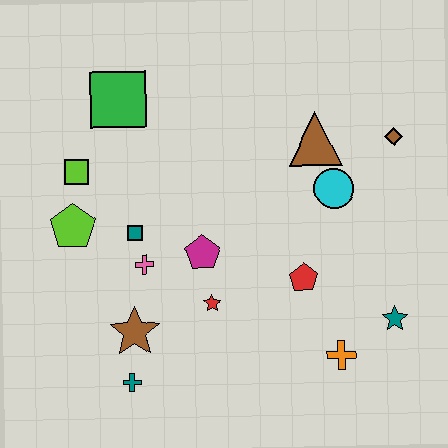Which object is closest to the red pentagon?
The orange cross is closest to the red pentagon.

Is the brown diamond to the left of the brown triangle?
No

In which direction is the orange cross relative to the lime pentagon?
The orange cross is to the right of the lime pentagon.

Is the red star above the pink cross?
No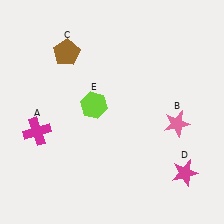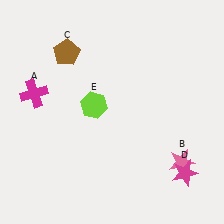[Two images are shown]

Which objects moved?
The objects that moved are: the magenta cross (A), the pink star (B).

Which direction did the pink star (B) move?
The pink star (B) moved down.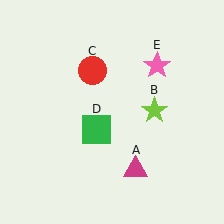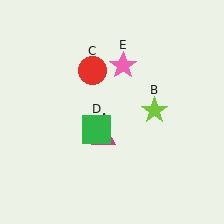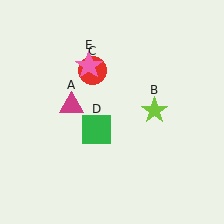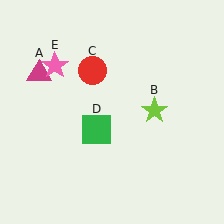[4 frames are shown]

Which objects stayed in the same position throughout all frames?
Lime star (object B) and red circle (object C) and green square (object D) remained stationary.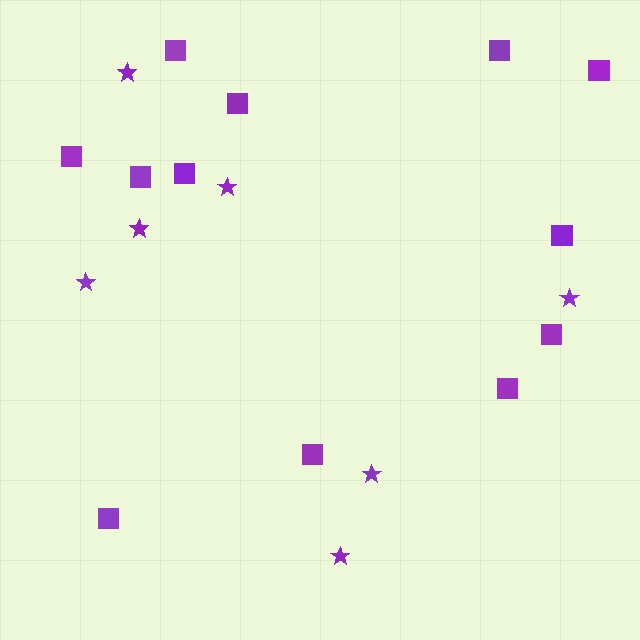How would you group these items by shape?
There are 2 groups: one group of stars (7) and one group of squares (12).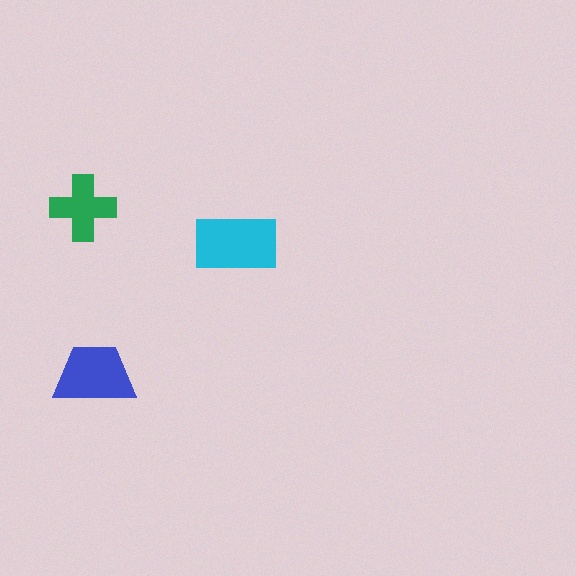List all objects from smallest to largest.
The green cross, the blue trapezoid, the cyan rectangle.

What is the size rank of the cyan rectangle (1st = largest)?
1st.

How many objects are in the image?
There are 3 objects in the image.